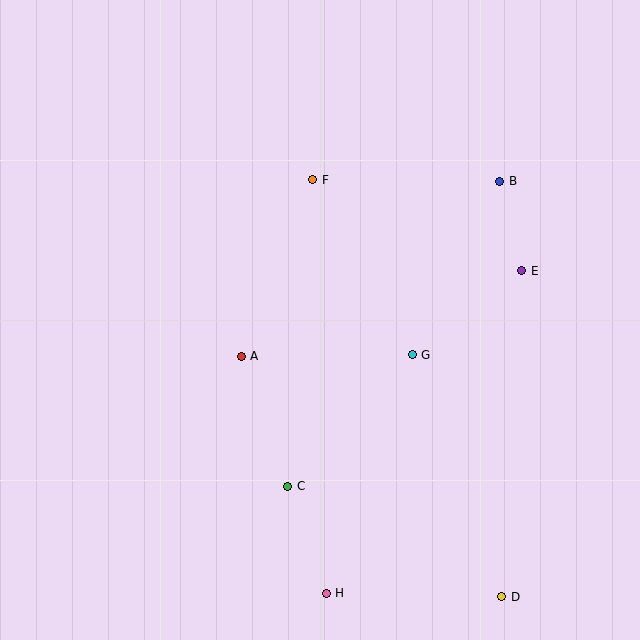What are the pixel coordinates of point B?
Point B is at (500, 181).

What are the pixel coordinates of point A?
Point A is at (241, 356).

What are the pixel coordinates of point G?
Point G is at (412, 355).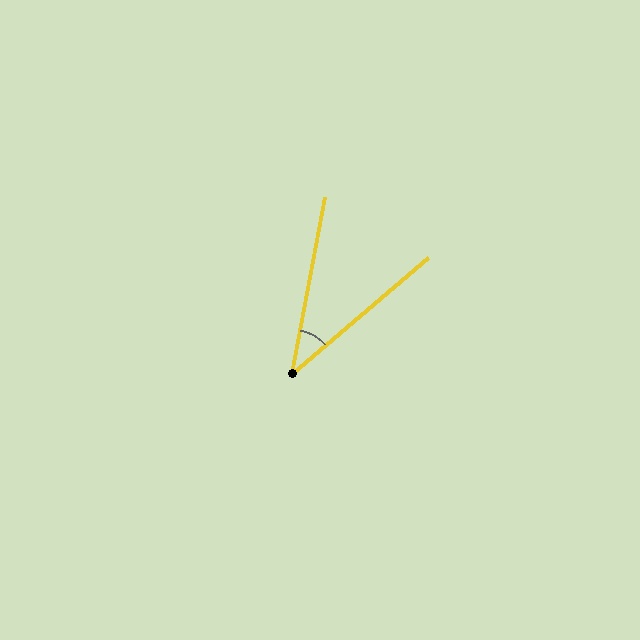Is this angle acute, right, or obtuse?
It is acute.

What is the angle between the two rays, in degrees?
Approximately 39 degrees.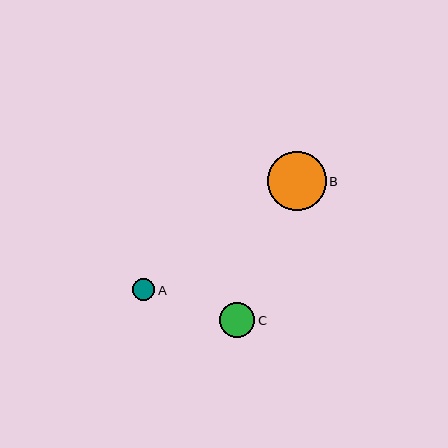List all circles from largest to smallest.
From largest to smallest: B, C, A.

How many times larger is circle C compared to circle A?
Circle C is approximately 1.6 times the size of circle A.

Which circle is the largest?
Circle B is the largest with a size of approximately 59 pixels.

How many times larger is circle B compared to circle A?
Circle B is approximately 2.7 times the size of circle A.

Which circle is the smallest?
Circle A is the smallest with a size of approximately 22 pixels.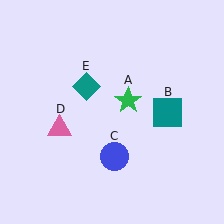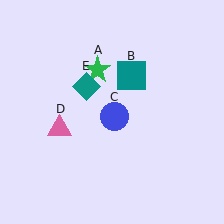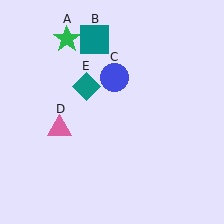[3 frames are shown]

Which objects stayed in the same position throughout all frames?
Pink triangle (object D) and teal diamond (object E) remained stationary.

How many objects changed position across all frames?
3 objects changed position: green star (object A), teal square (object B), blue circle (object C).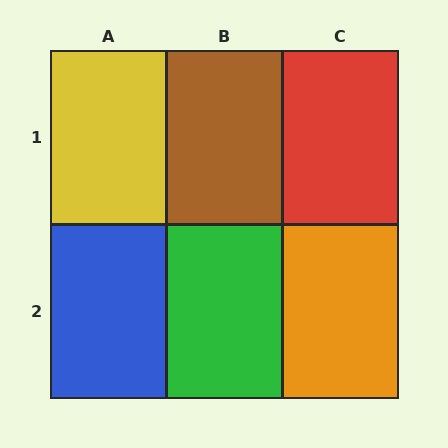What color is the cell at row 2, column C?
Orange.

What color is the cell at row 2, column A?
Blue.